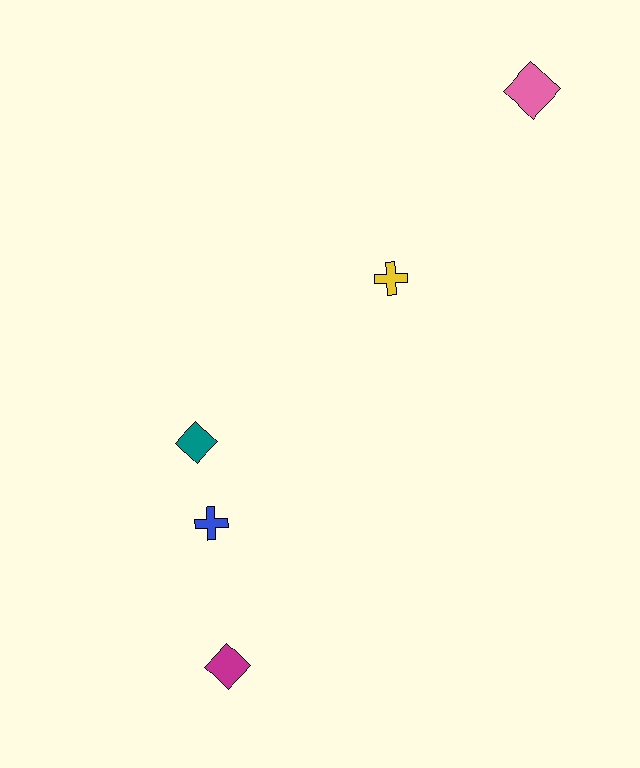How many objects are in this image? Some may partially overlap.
There are 5 objects.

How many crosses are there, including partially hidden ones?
There are 2 crosses.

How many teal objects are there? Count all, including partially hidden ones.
There is 1 teal object.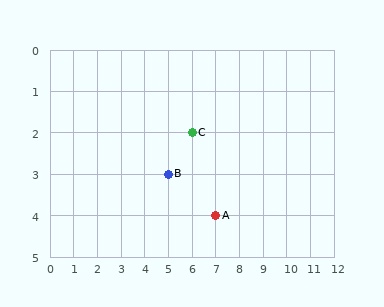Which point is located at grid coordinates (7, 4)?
Point A is at (7, 4).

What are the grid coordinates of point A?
Point A is at grid coordinates (7, 4).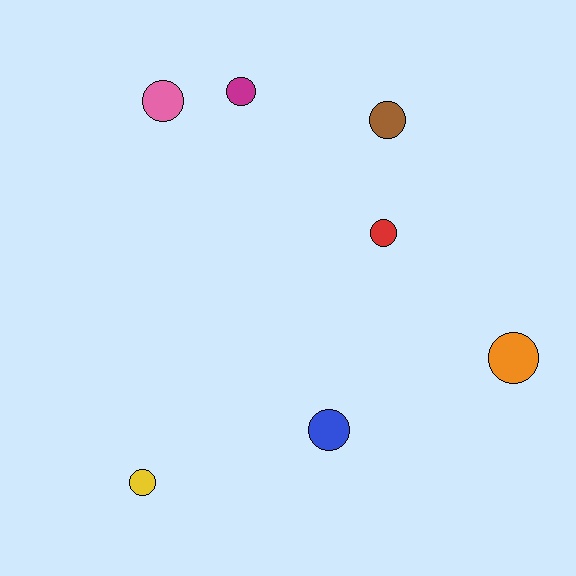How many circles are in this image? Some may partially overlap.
There are 7 circles.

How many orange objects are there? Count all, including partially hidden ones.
There is 1 orange object.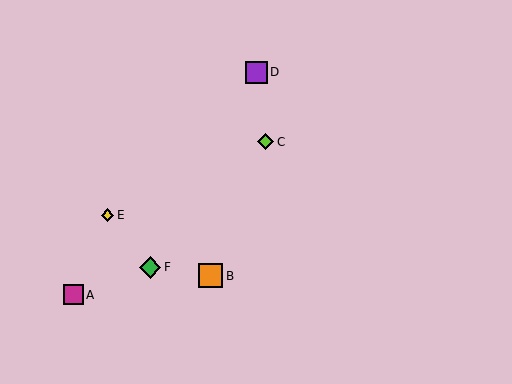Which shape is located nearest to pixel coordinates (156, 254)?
The green diamond (labeled F) at (150, 267) is nearest to that location.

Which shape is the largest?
The orange square (labeled B) is the largest.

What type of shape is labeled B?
Shape B is an orange square.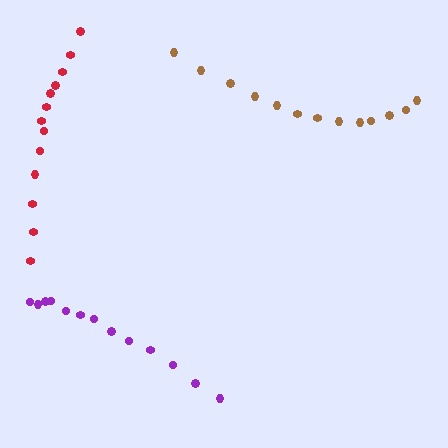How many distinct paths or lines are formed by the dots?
There are 3 distinct paths.